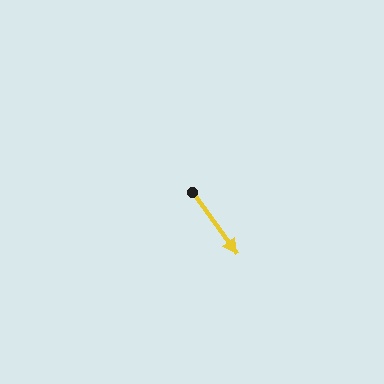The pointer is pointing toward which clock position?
Roughly 5 o'clock.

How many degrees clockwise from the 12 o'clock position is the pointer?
Approximately 144 degrees.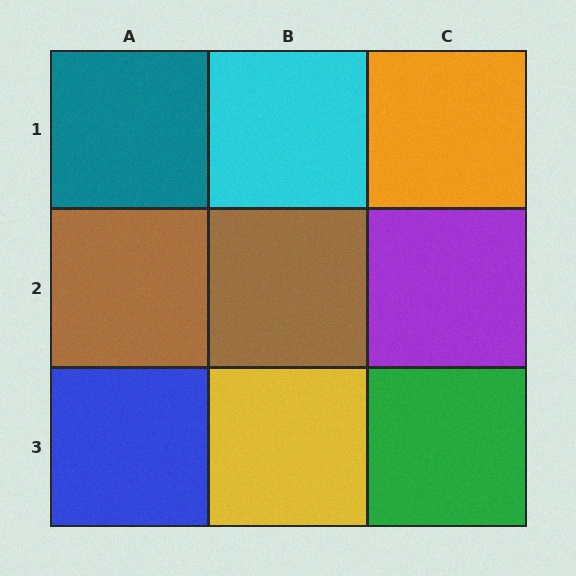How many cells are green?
1 cell is green.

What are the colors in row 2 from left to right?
Brown, brown, purple.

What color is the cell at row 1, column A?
Teal.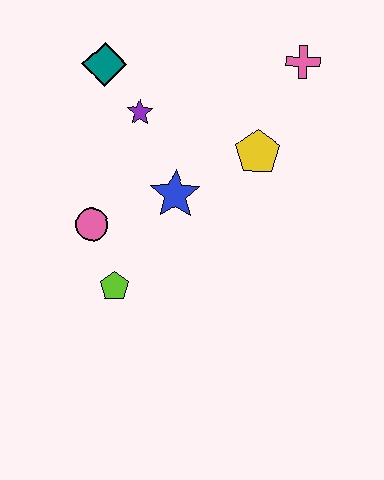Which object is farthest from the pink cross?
The lime pentagon is farthest from the pink cross.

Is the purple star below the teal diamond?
Yes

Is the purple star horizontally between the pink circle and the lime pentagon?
No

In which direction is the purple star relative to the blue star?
The purple star is above the blue star.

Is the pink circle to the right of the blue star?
No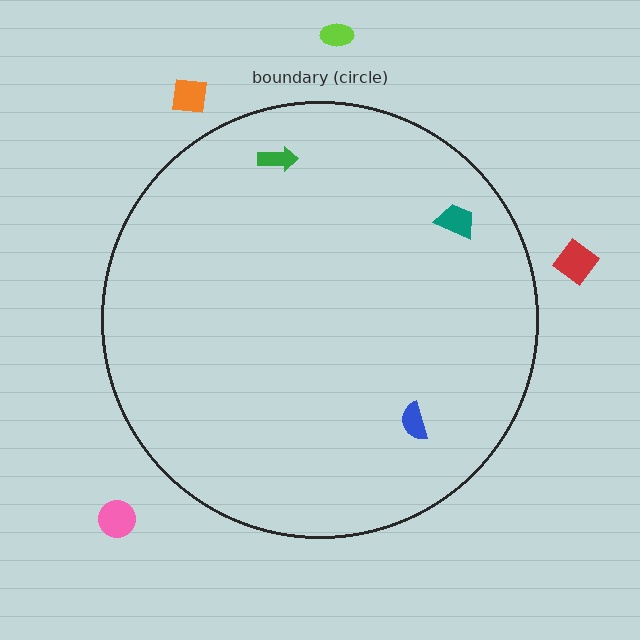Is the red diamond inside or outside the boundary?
Outside.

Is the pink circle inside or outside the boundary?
Outside.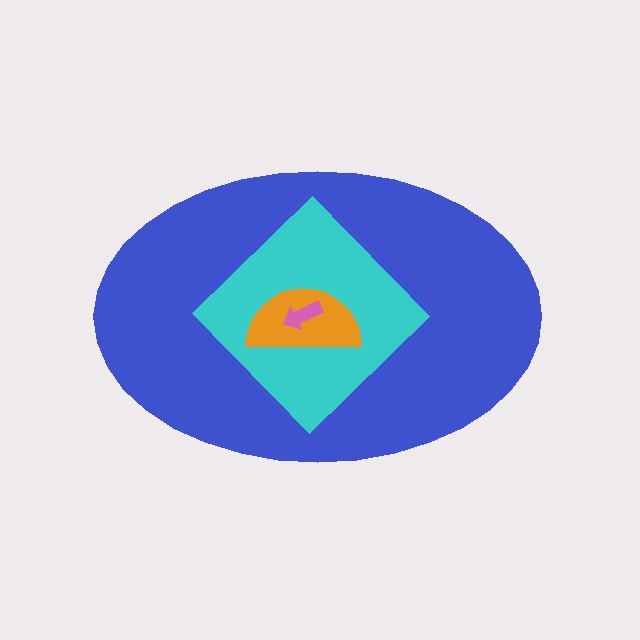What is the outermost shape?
The blue ellipse.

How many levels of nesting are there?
4.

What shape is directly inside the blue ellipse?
The cyan diamond.